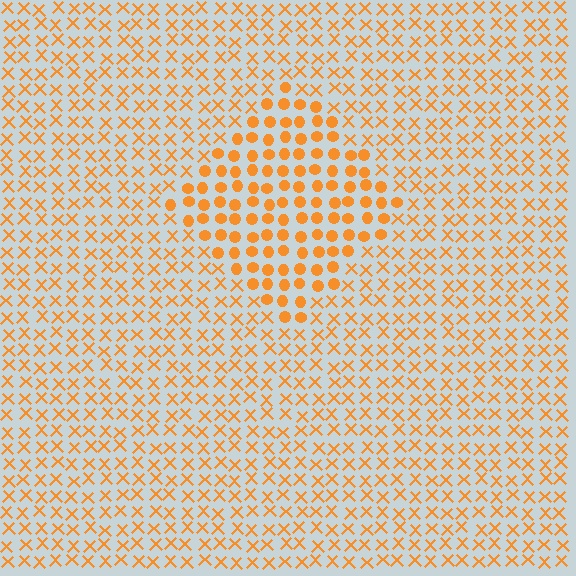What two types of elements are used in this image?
The image uses circles inside the diamond region and X marks outside it.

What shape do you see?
I see a diamond.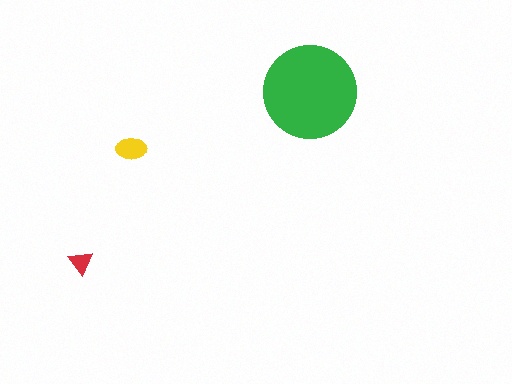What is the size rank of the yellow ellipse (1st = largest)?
2nd.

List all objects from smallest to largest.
The red triangle, the yellow ellipse, the green circle.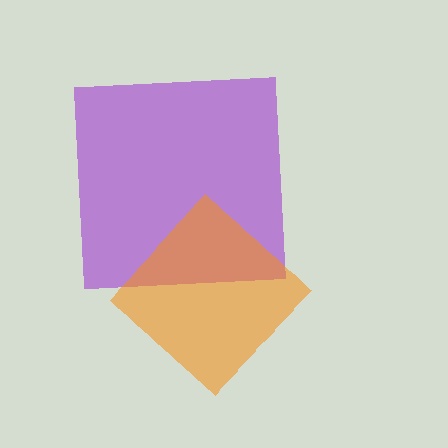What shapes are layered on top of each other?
The layered shapes are: a purple square, an orange diamond.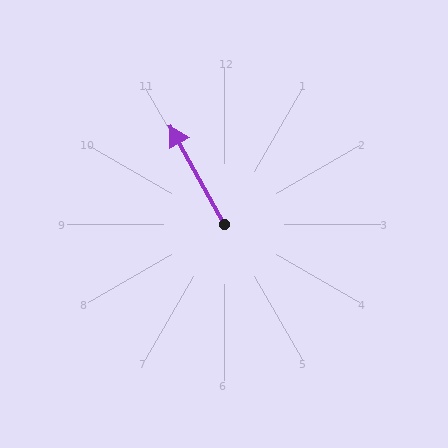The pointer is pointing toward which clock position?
Roughly 11 o'clock.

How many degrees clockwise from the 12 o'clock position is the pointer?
Approximately 331 degrees.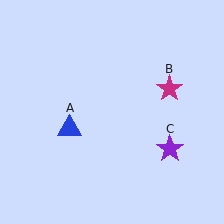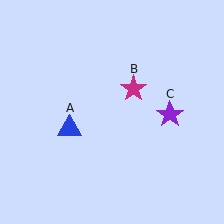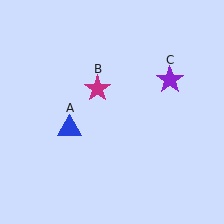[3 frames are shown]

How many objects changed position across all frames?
2 objects changed position: magenta star (object B), purple star (object C).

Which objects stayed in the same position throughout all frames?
Blue triangle (object A) remained stationary.